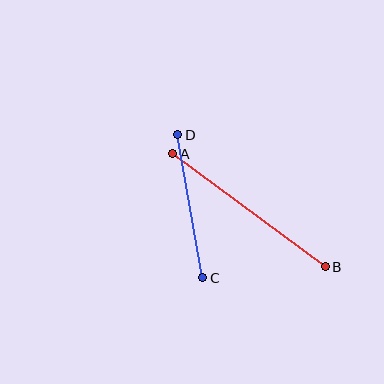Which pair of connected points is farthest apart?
Points A and B are farthest apart.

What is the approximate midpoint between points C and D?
The midpoint is at approximately (190, 206) pixels.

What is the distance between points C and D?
The distance is approximately 145 pixels.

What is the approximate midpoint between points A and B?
The midpoint is at approximately (249, 210) pixels.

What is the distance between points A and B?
The distance is approximately 189 pixels.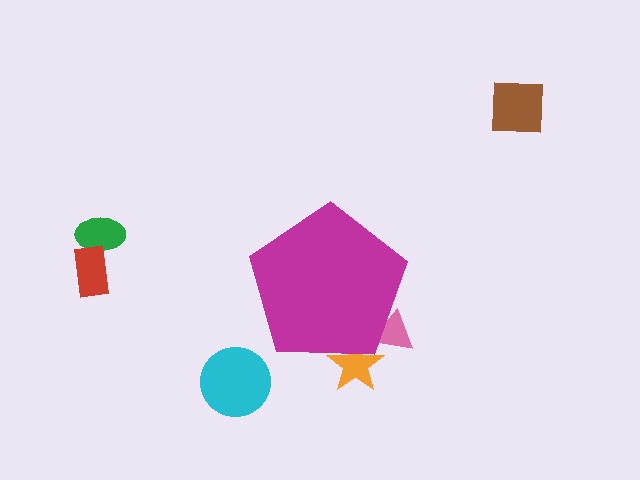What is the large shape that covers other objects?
A magenta pentagon.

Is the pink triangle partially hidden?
Yes, the pink triangle is partially hidden behind the magenta pentagon.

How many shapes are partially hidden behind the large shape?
2 shapes are partially hidden.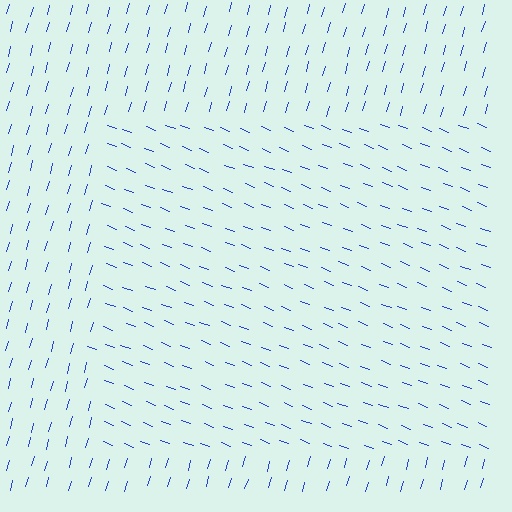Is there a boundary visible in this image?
Yes, there is a texture boundary formed by a change in line orientation.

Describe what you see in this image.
The image is filled with small blue line segments. A rectangle region in the image has lines oriented differently from the surrounding lines, creating a visible texture boundary.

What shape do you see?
I see a rectangle.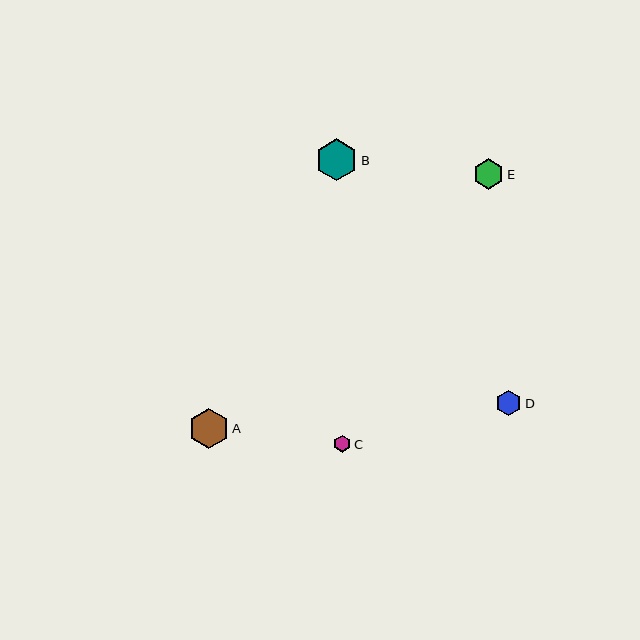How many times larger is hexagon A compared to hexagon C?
Hexagon A is approximately 2.4 times the size of hexagon C.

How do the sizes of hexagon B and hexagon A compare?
Hexagon B and hexagon A are approximately the same size.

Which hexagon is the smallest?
Hexagon C is the smallest with a size of approximately 17 pixels.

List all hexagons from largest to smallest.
From largest to smallest: B, A, E, D, C.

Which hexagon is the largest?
Hexagon B is the largest with a size of approximately 42 pixels.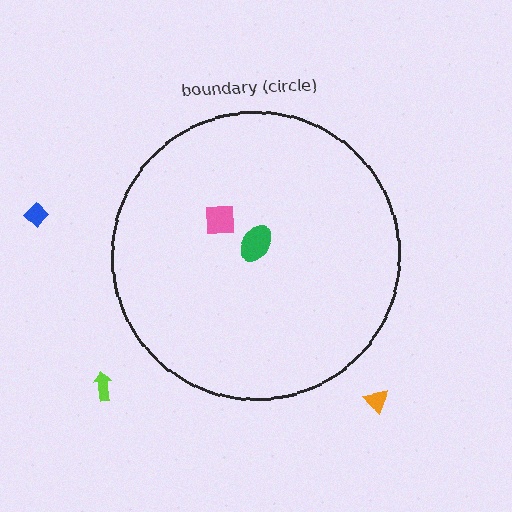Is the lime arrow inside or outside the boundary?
Outside.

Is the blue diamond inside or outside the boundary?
Outside.